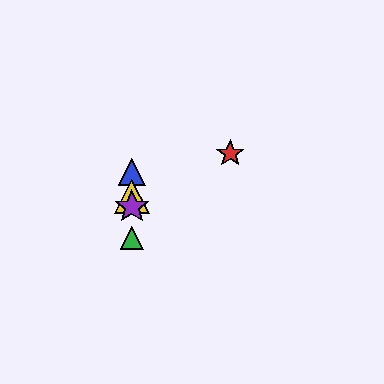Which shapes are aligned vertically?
The blue triangle, the green triangle, the yellow triangle, the purple star are aligned vertically.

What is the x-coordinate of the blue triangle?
The blue triangle is at x≈132.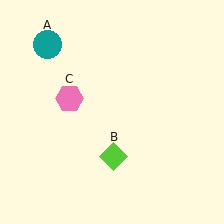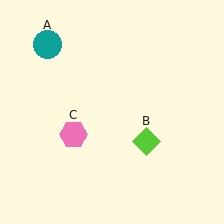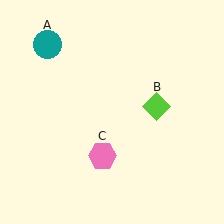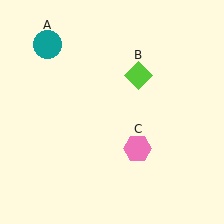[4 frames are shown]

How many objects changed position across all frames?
2 objects changed position: lime diamond (object B), pink hexagon (object C).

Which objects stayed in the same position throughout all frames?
Teal circle (object A) remained stationary.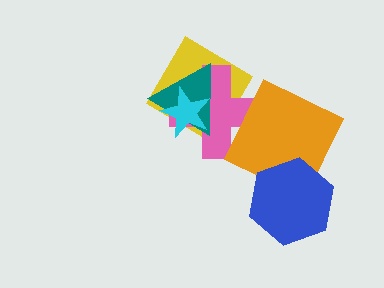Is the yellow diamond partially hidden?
Yes, it is partially covered by another shape.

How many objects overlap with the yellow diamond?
3 objects overlap with the yellow diamond.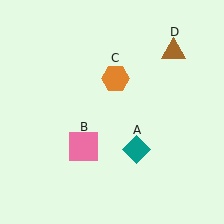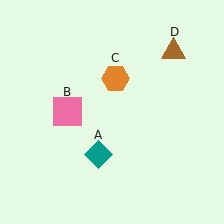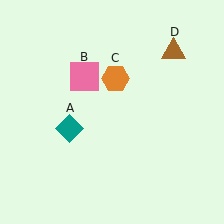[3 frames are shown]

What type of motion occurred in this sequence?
The teal diamond (object A), pink square (object B) rotated clockwise around the center of the scene.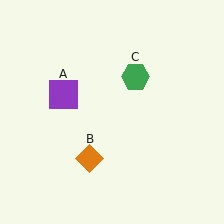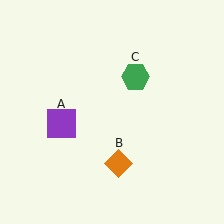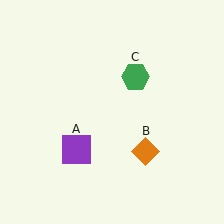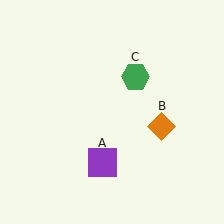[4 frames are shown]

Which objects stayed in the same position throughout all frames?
Green hexagon (object C) remained stationary.